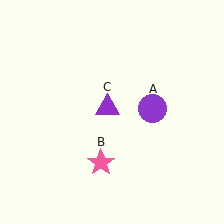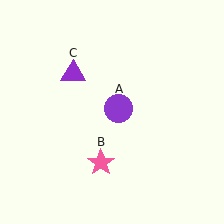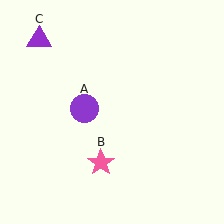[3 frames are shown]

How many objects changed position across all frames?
2 objects changed position: purple circle (object A), purple triangle (object C).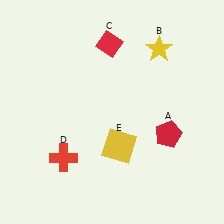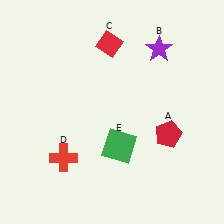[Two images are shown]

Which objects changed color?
B changed from yellow to purple. E changed from yellow to green.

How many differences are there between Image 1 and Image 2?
There are 2 differences between the two images.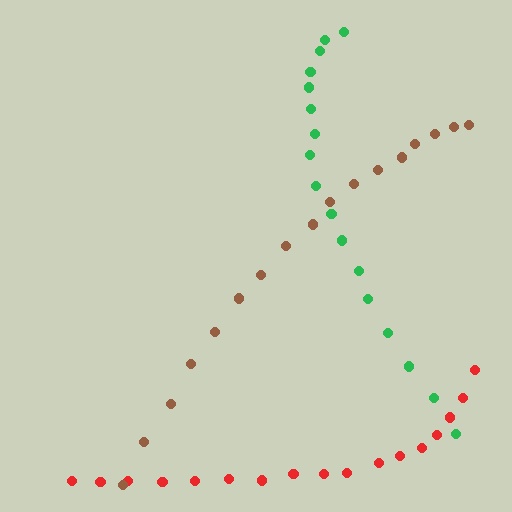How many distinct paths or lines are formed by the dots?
There are 3 distinct paths.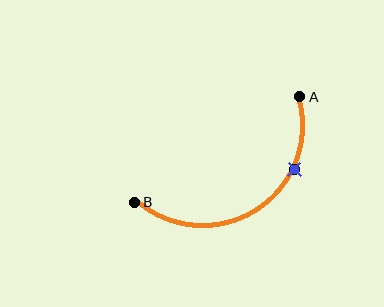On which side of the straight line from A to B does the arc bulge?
The arc bulges below the straight line connecting A and B.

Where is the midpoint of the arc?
The arc midpoint is the point on the curve farthest from the straight line joining A and B. It sits below that line.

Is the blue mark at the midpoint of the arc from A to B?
No. The blue mark lies on the arc but is closer to endpoint A. The arc midpoint would be at the point on the curve equidistant along the arc from both A and B.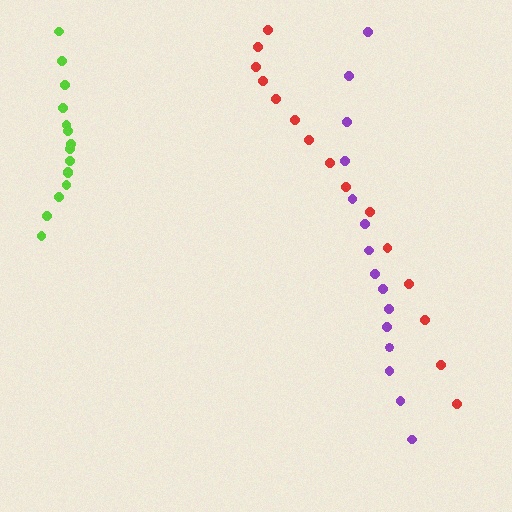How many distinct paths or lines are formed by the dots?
There are 3 distinct paths.